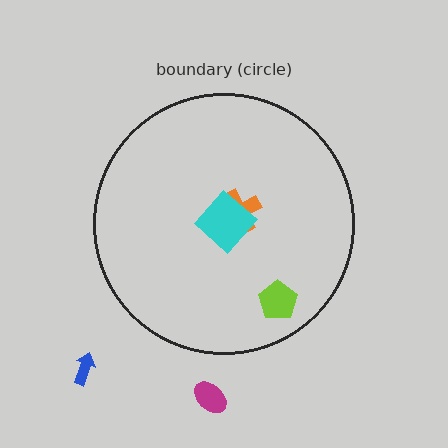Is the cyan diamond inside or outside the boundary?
Inside.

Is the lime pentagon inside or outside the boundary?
Inside.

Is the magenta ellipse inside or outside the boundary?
Outside.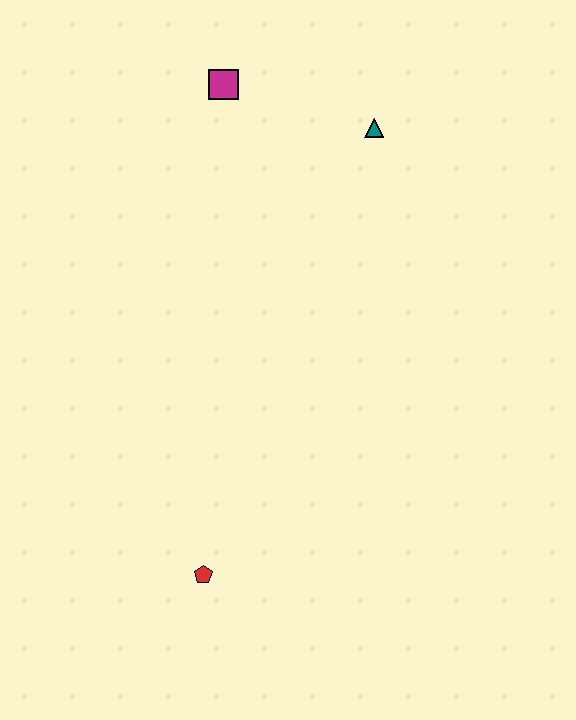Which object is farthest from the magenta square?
The red pentagon is farthest from the magenta square.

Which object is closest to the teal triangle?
The magenta square is closest to the teal triangle.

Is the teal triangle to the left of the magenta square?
No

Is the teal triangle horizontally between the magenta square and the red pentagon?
No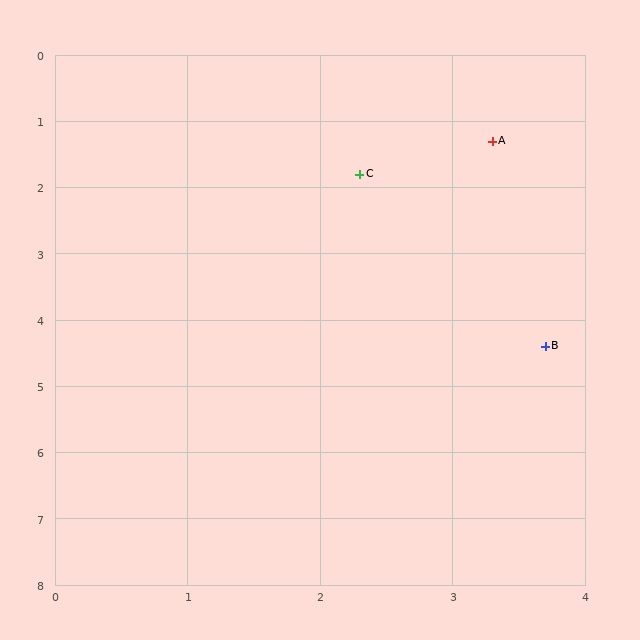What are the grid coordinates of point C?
Point C is at approximately (2.3, 1.8).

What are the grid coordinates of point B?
Point B is at approximately (3.7, 4.4).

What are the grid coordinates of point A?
Point A is at approximately (3.3, 1.3).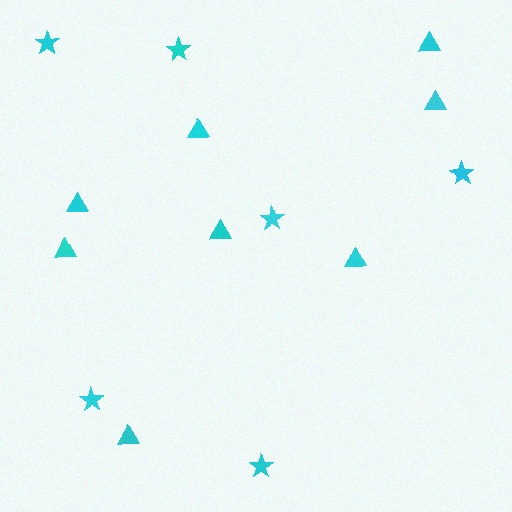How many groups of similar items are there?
There are 2 groups: one group of stars (6) and one group of triangles (8).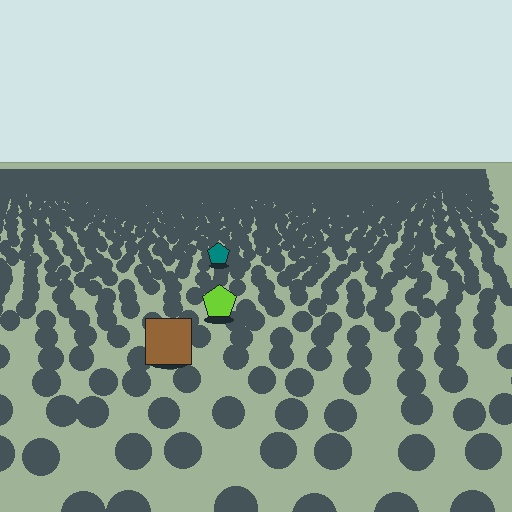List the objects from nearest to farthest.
From nearest to farthest: the brown square, the lime pentagon, the teal pentagon.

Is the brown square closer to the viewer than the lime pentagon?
Yes. The brown square is closer — you can tell from the texture gradient: the ground texture is coarser near it.